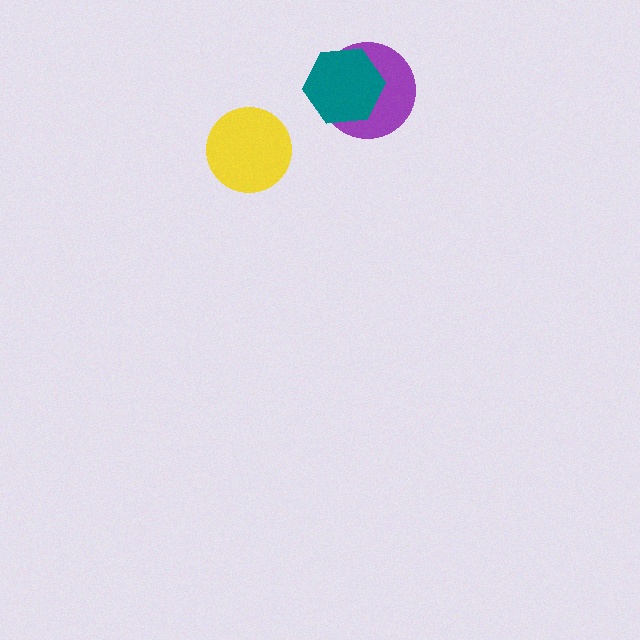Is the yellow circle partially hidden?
No, no other shape covers it.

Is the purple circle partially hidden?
Yes, it is partially covered by another shape.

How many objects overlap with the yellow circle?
0 objects overlap with the yellow circle.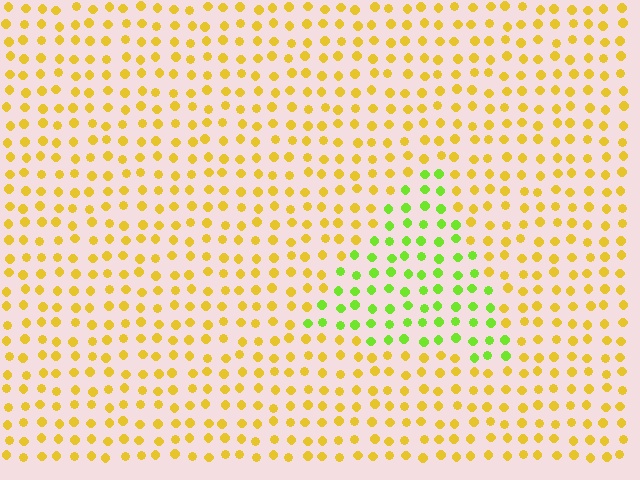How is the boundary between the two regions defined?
The boundary is defined purely by a slight shift in hue (about 49 degrees). Spacing, size, and orientation are identical on both sides.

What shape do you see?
I see a triangle.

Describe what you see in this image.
The image is filled with small yellow elements in a uniform arrangement. A triangle-shaped region is visible where the elements are tinted to a slightly different hue, forming a subtle color boundary.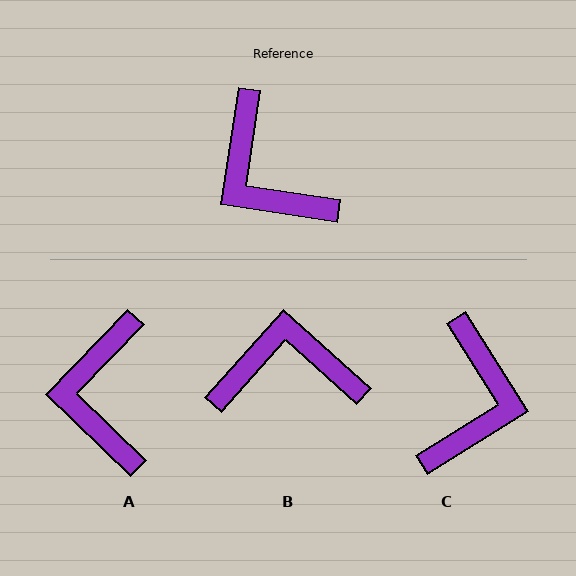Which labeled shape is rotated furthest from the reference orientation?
C, about 131 degrees away.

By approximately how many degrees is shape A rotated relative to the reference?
Approximately 35 degrees clockwise.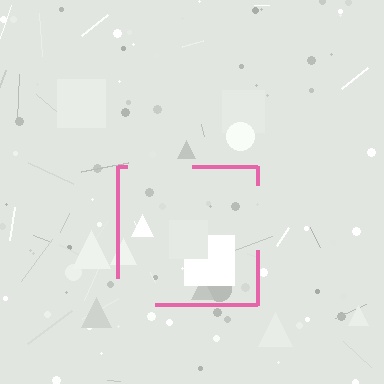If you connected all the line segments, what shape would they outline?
They would outline a square.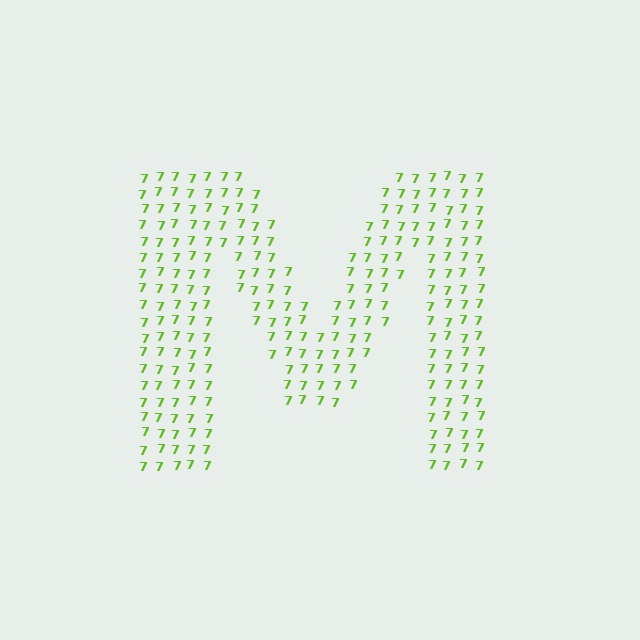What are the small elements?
The small elements are digit 7's.